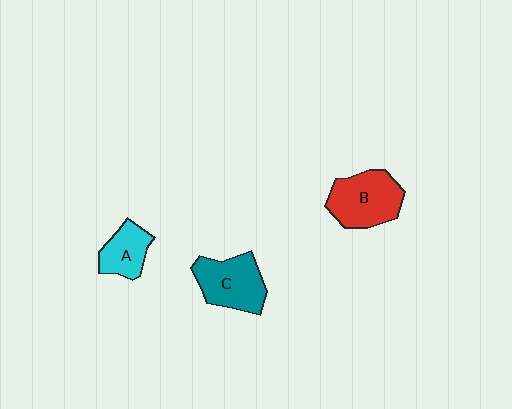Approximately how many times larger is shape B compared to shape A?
Approximately 1.6 times.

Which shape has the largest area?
Shape B (red).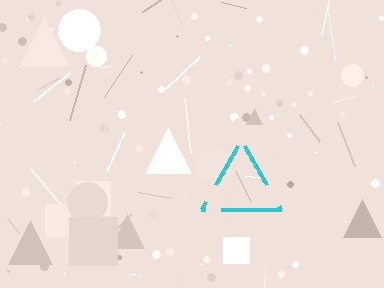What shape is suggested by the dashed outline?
The dashed outline suggests a triangle.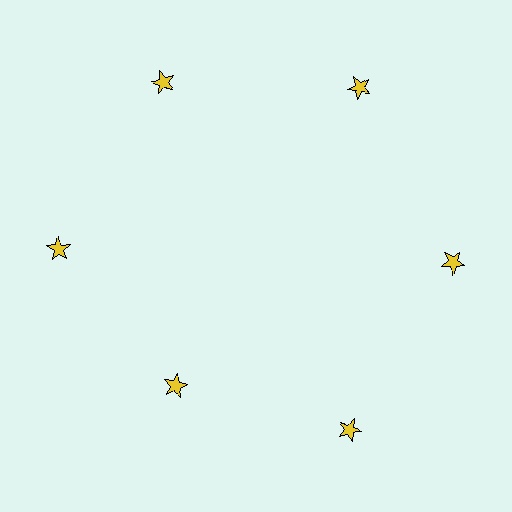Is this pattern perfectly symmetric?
No. The 6 yellow stars are arranged in a ring, but one element near the 7 o'clock position is pulled inward toward the center, breaking the 6-fold rotational symmetry.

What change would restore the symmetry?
The symmetry would be restored by moving it outward, back onto the ring so that all 6 stars sit at equal angles and equal distance from the center.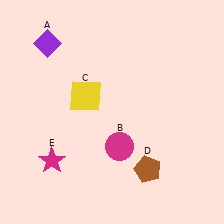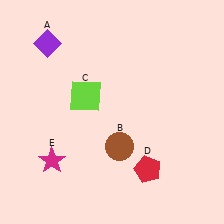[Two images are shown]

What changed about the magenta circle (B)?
In Image 1, B is magenta. In Image 2, it changed to brown.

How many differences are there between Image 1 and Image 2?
There are 3 differences between the two images.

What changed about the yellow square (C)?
In Image 1, C is yellow. In Image 2, it changed to lime.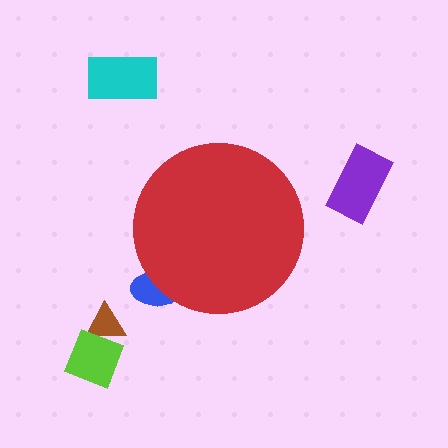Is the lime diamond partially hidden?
No, the lime diamond is fully visible.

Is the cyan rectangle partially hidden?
No, the cyan rectangle is fully visible.